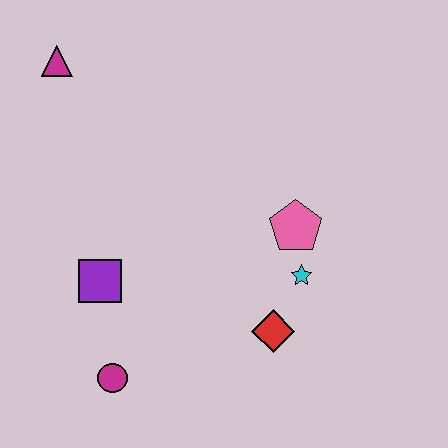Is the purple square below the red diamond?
No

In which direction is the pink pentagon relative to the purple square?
The pink pentagon is to the right of the purple square.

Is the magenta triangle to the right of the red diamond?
No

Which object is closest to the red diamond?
The cyan star is closest to the red diamond.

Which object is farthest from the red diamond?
The magenta triangle is farthest from the red diamond.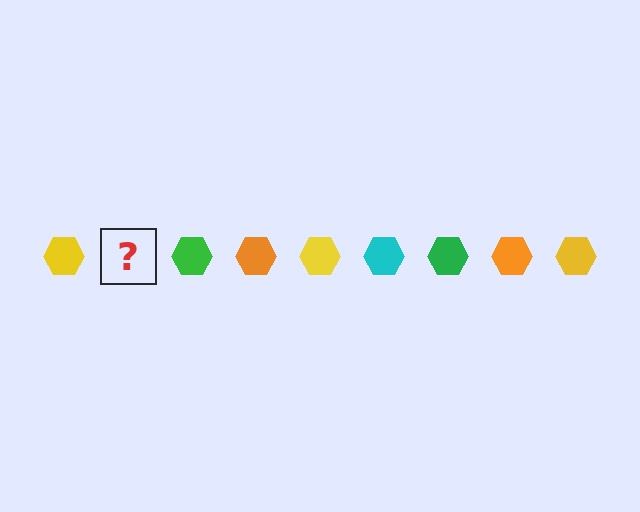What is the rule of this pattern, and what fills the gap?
The rule is that the pattern cycles through yellow, cyan, green, orange hexagons. The gap should be filled with a cyan hexagon.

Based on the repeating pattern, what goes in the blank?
The blank should be a cyan hexagon.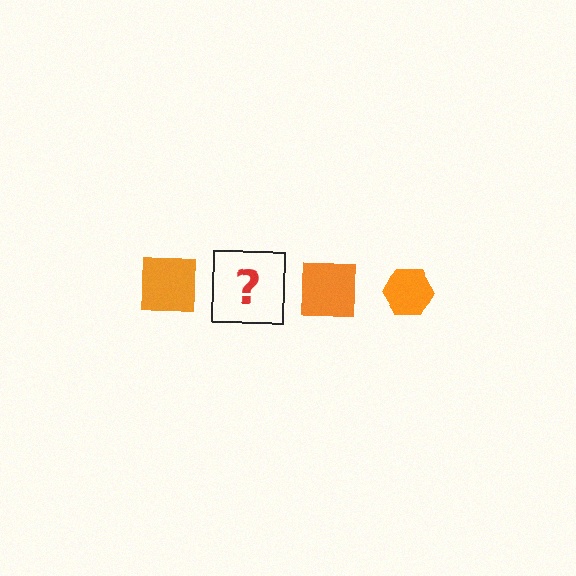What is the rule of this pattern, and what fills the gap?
The rule is that the pattern cycles through square, hexagon shapes in orange. The gap should be filled with an orange hexagon.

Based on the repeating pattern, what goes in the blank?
The blank should be an orange hexagon.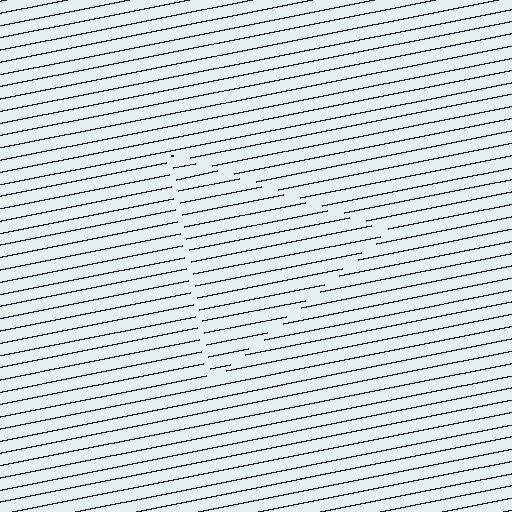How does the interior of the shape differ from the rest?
The interior of the shape contains the same grating, shifted by half a period — the contour is defined by the phase discontinuity where line-ends from the inner and outer gratings abut.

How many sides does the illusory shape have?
3 sides — the line-ends trace a triangle.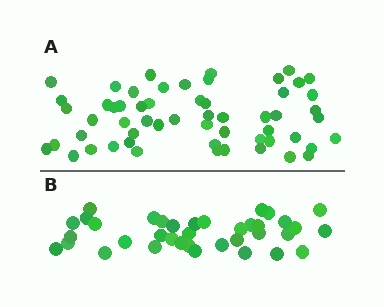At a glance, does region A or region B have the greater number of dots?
Region A (the top region) has more dots.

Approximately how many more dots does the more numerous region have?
Region A has approximately 20 more dots than region B.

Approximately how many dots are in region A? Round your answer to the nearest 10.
About 60 dots. (The exact count is 57, which rounds to 60.)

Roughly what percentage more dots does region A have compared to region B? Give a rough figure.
About 55% more.